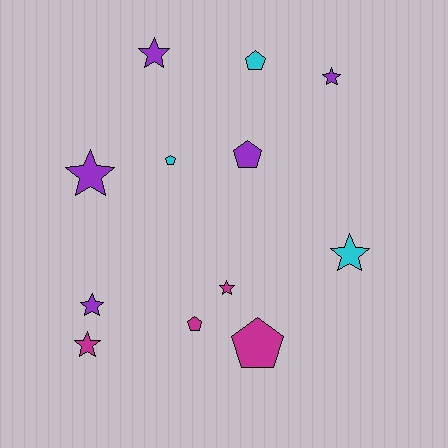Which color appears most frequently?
Purple, with 5 objects.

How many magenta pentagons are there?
There are 2 magenta pentagons.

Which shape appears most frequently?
Star, with 7 objects.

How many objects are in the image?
There are 12 objects.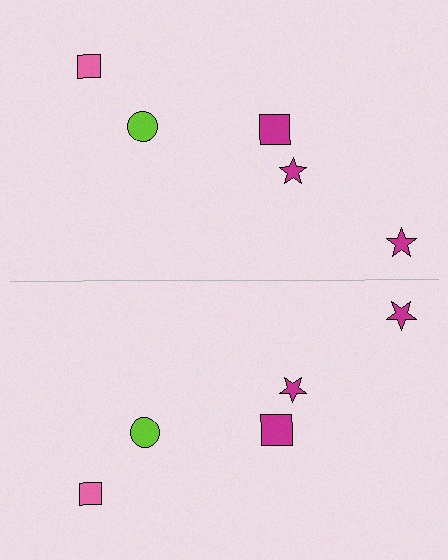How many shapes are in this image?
There are 10 shapes in this image.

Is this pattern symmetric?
Yes, this pattern has bilateral (reflection) symmetry.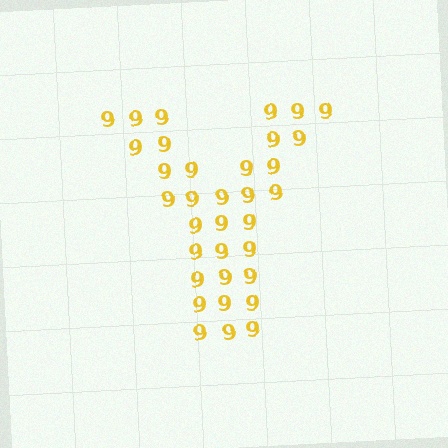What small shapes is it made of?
It is made of small digit 9's.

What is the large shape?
The large shape is the letter Y.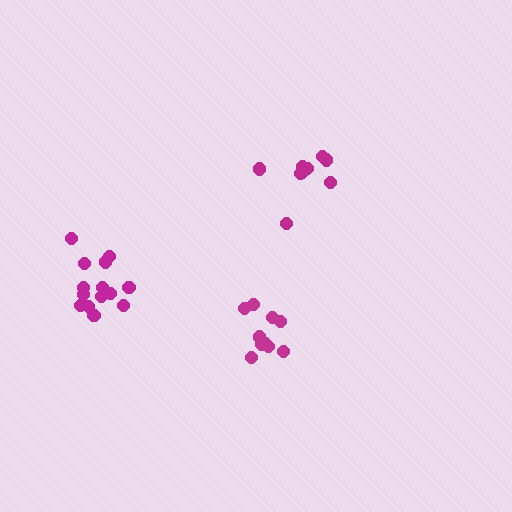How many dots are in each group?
Group 1: 9 dots, Group 2: 10 dots, Group 3: 14 dots (33 total).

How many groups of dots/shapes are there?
There are 3 groups.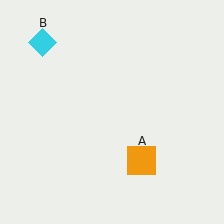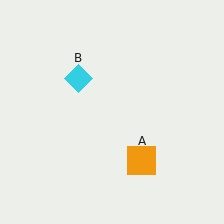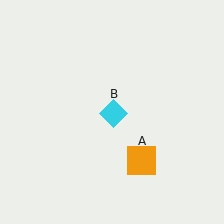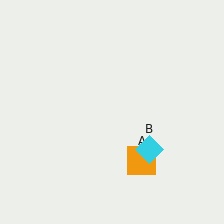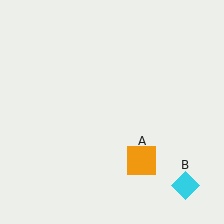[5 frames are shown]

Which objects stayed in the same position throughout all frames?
Orange square (object A) remained stationary.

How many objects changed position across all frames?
1 object changed position: cyan diamond (object B).